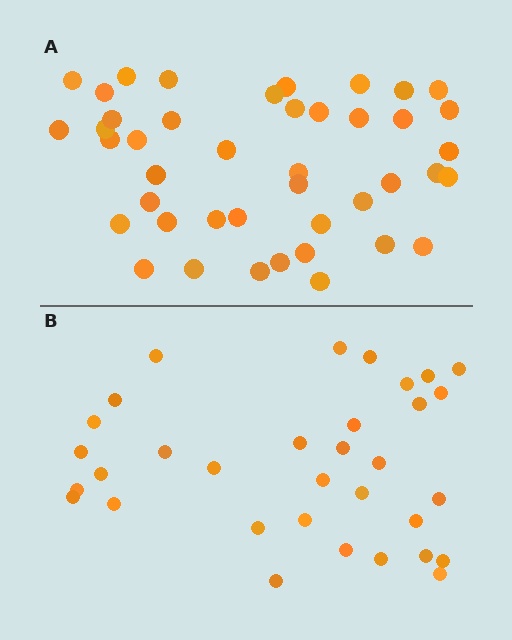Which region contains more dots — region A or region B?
Region A (the top region) has more dots.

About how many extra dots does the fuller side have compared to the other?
Region A has roughly 10 or so more dots than region B.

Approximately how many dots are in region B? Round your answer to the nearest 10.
About 30 dots. (The exact count is 33, which rounds to 30.)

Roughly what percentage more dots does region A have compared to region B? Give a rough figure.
About 30% more.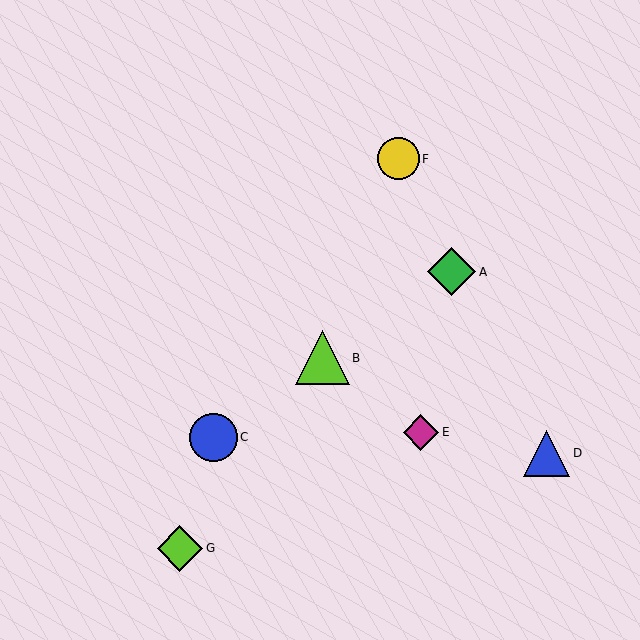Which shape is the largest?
The lime triangle (labeled B) is the largest.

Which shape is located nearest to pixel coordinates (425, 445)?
The magenta diamond (labeled E) at (421, 432) is nearest to that location.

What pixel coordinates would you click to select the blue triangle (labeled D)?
Click at (547, 453) to select the blue triangle D.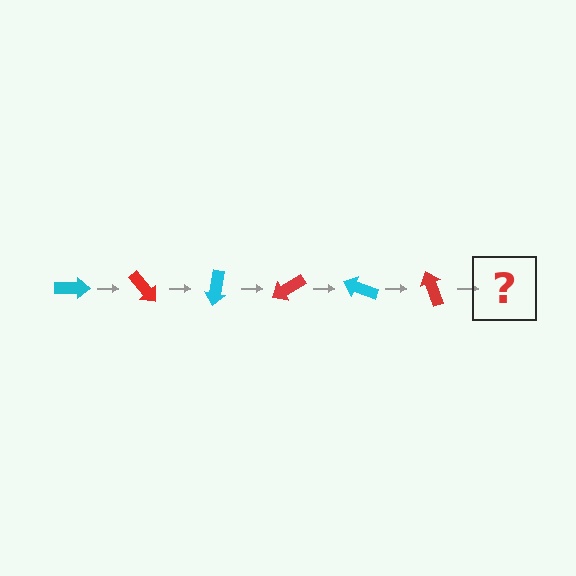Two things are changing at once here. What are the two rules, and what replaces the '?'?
The two rules are that it rotates 50 degrees each step and the color cycles through cyan and red. The '?' should be a cyan arrow, rotated 300 degrees from the start.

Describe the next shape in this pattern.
It should be a cyan arrow, rotated 300 degrees from the start.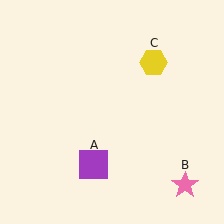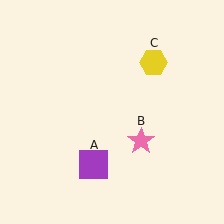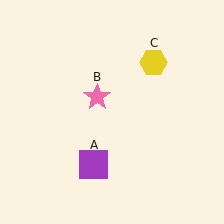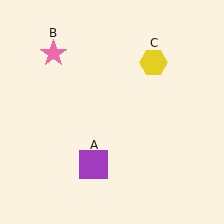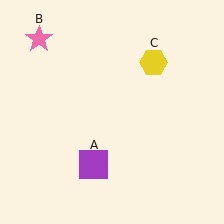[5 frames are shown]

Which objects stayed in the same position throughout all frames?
Purple square (object A) and yellow hexagon (object C) remained stationary.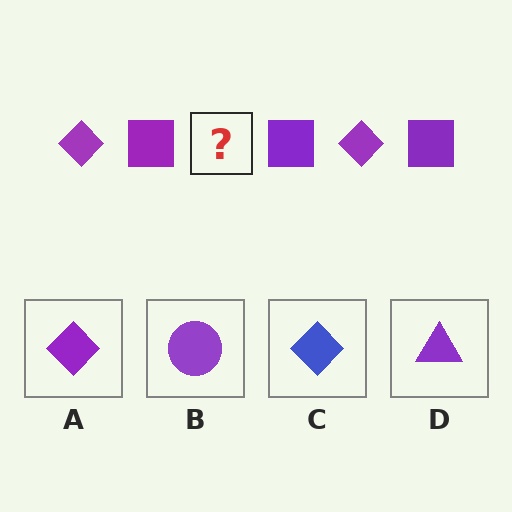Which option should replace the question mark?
Option A.